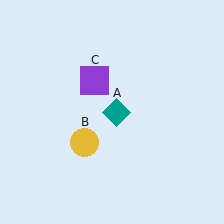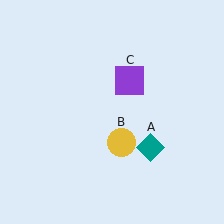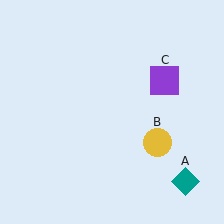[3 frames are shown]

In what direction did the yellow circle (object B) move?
The yellow circle (object B) moved right.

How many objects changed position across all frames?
3 objects changed position: teal diamond (object A), yellow circle (object B), purple square (object C).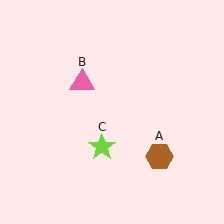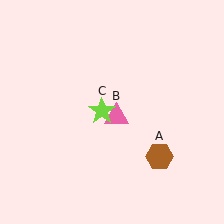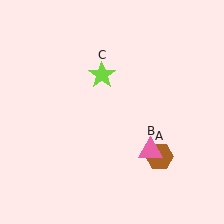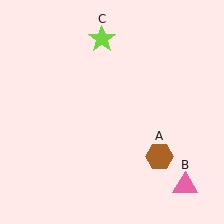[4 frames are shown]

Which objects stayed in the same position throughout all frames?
Brown hexagon (object A) remained stationary.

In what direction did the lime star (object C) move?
The lime star (object C) moved up.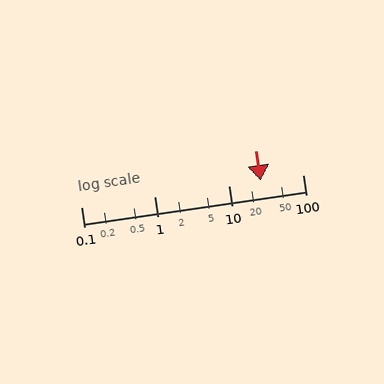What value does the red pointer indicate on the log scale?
The pointer indicates approximately 27.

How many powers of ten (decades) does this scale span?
The scale spans 3 decades, from 0.1 to 100.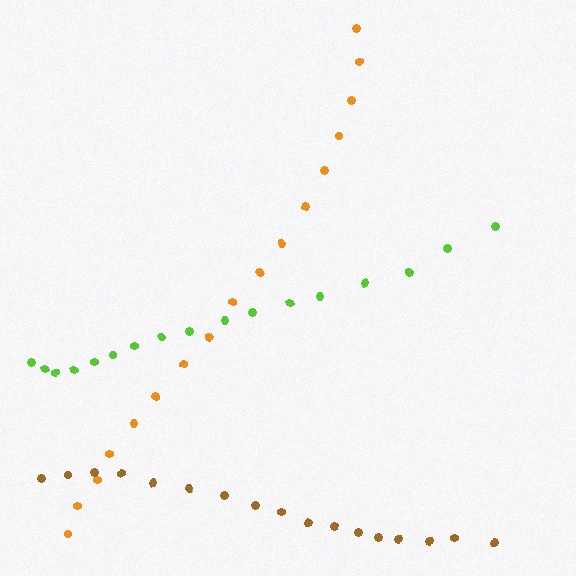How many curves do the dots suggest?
There are 3 distinct paths.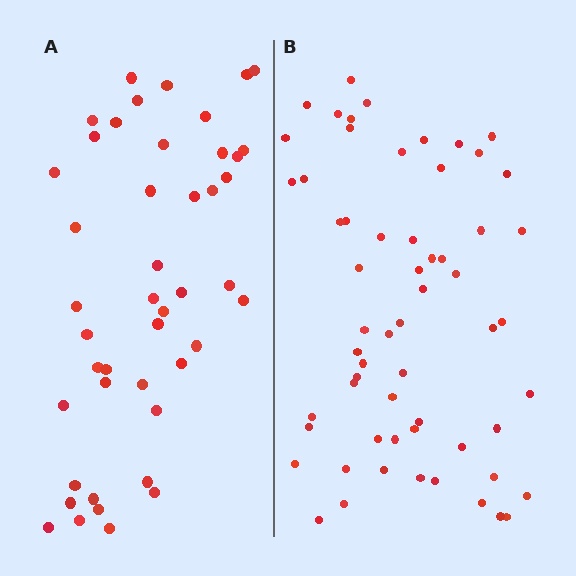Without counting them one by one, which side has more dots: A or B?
Region B (the right region) has more dots.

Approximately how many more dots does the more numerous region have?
Region B has approximately 15 more dots than region A.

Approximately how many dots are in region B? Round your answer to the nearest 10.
About 60 dots.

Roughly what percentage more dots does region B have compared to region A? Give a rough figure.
About 35% more.